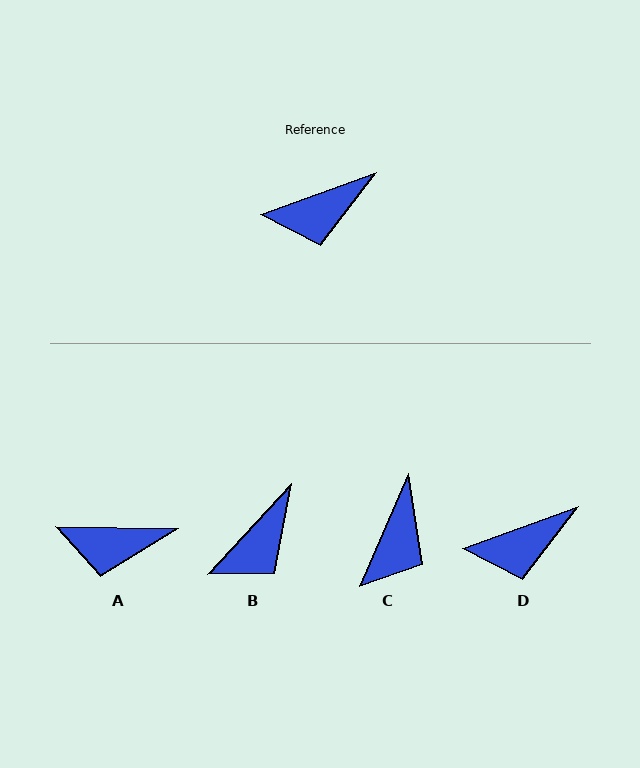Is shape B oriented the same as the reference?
No, it is off by about 27 degrees.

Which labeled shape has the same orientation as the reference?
D.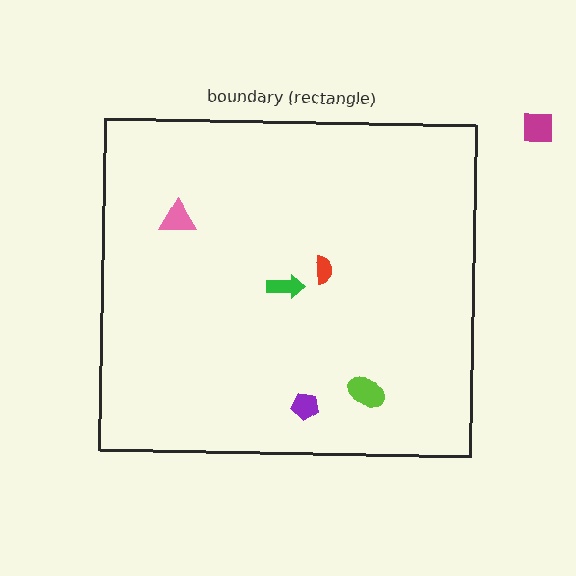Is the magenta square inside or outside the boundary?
Outside.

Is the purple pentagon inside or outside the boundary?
Inside.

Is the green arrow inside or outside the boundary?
Inside.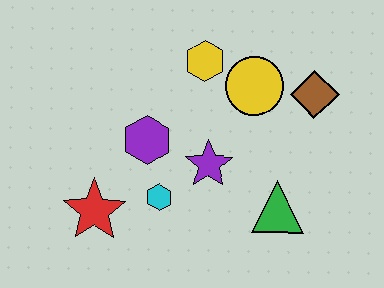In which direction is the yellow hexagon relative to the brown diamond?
The yellow hexagon is to the left of the brown diamond.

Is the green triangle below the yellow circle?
Yes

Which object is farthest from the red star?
The brown diamond is farthest from the red star.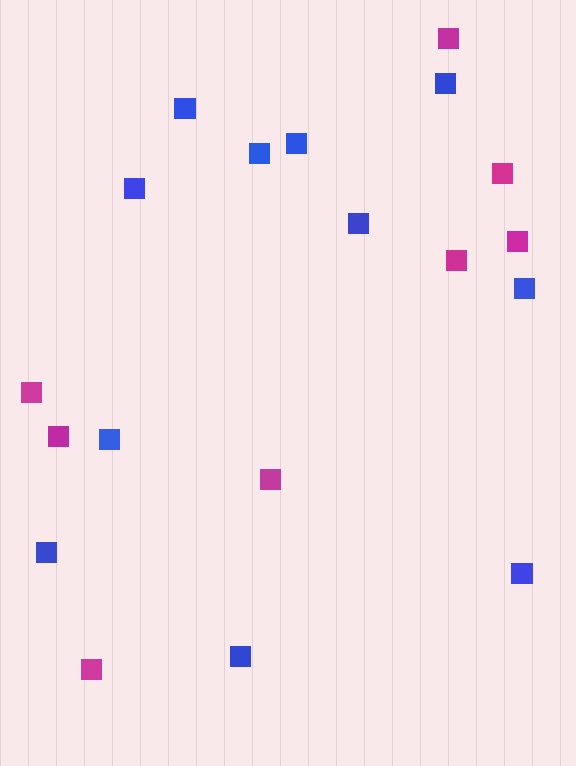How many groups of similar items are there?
There are 2 groups: one group of blue squares (11) and one group of magenta squares (8).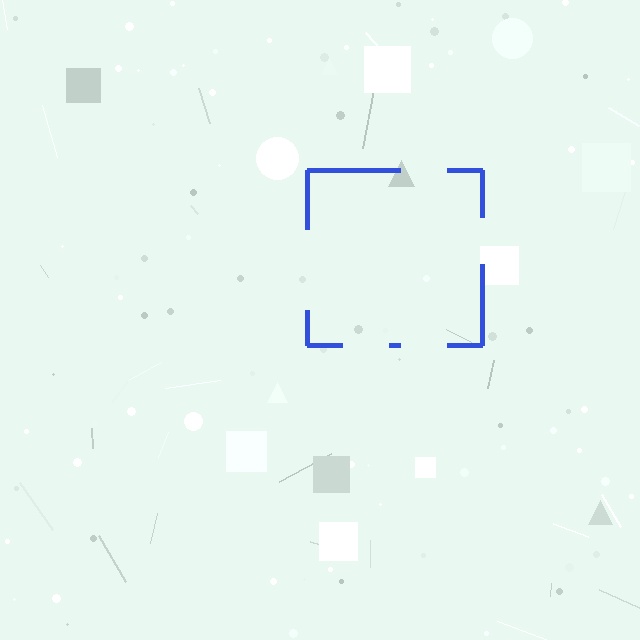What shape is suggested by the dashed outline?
The dashed outline suggests a square.